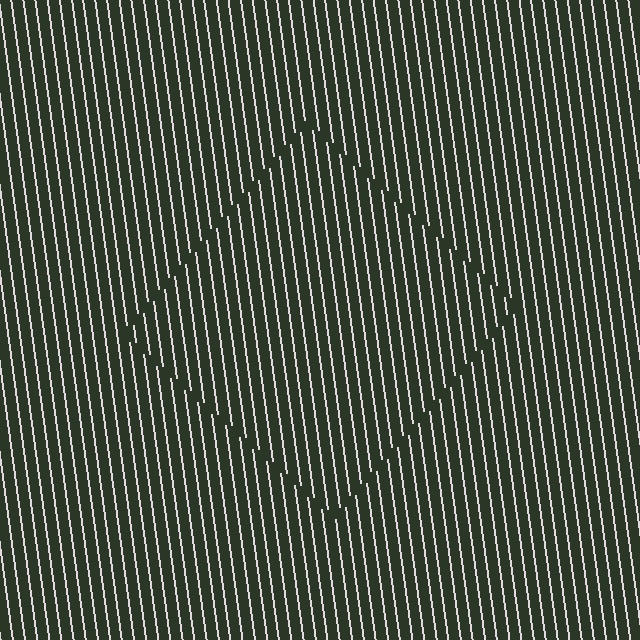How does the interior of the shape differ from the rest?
The interior of the shape contains the same grating, shifted by half a period — the contour is defined by the phase discontinuity where line-ends from the inner and outer gratings abut.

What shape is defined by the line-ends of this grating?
An illusory square. The interior of the shape contains the same grating, shifted by half a period — the contour is defined by the phase discontinuity where line-ends from the inner and outer gratings abut.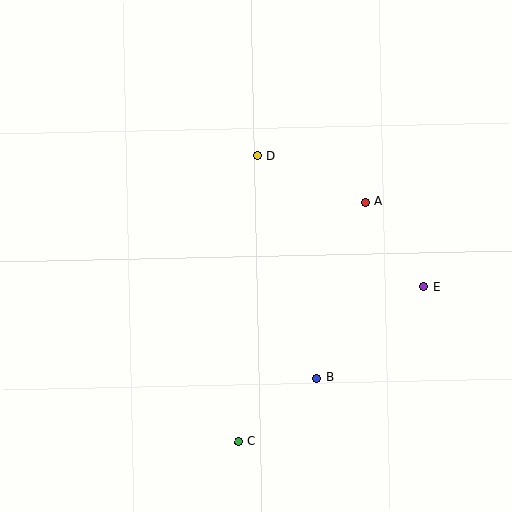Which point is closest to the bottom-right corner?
Point B is closest to the bottom-right corner.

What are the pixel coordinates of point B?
Point B is at (317, 378).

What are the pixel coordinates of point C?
Point C is at (238, 442).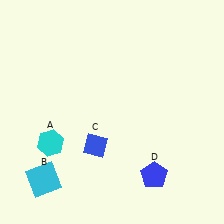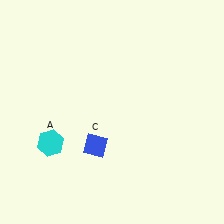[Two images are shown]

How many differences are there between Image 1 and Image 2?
There are 2 differences between the two images.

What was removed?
The cyan square (B), the blue pentagon (D) were removed in Image 2.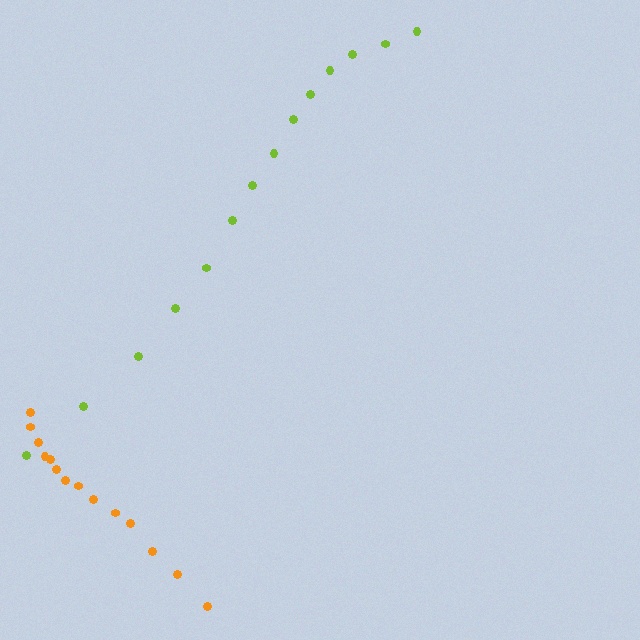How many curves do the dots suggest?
There are 2 distinct paths.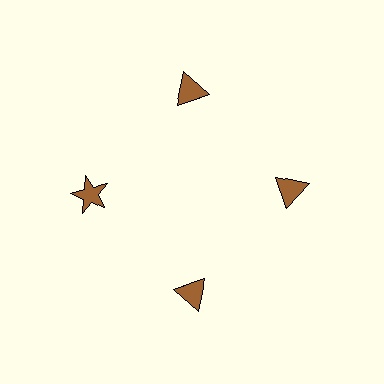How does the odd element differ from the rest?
It has a different shape: star instead of triangle.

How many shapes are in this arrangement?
There are 4 shapes arranged in a ring pattern.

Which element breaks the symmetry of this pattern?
The brown star at roughly the 9 o'clock position breaks the symmetry. All other shapes are brown triangles.